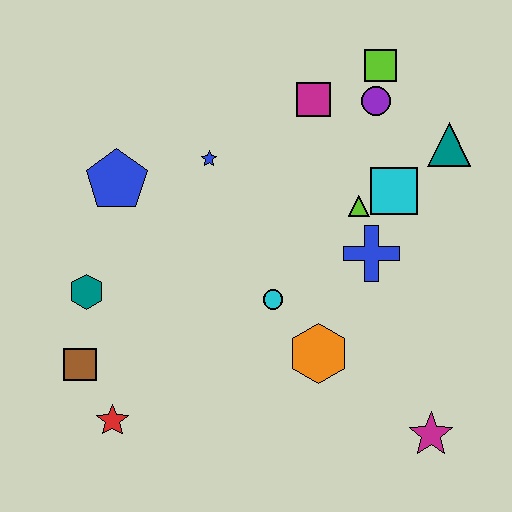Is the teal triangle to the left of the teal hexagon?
No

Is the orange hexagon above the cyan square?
No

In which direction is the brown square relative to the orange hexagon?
The brown square is to the left of the orange hexagon.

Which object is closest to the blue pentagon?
The blue star is closest to the blue pentagon.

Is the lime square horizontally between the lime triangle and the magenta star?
Yes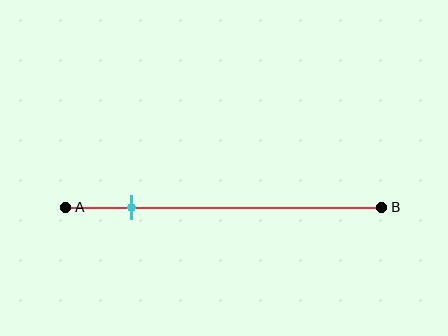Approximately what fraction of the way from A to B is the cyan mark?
The cyan mark is approximately 20% of the way from A to B.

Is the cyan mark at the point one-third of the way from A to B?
No, the mark is at about 20% from A, not at the 33% one-third point.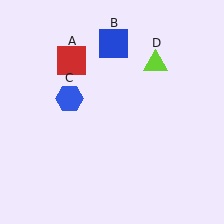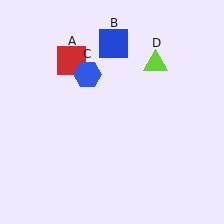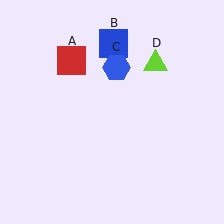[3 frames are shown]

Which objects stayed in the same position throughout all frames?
Red square (object A) and blue square (object B) and lime triangle (object D) remained stationary.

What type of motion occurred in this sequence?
The blue hexagon (object C) rotated clockwise around the center of the scene.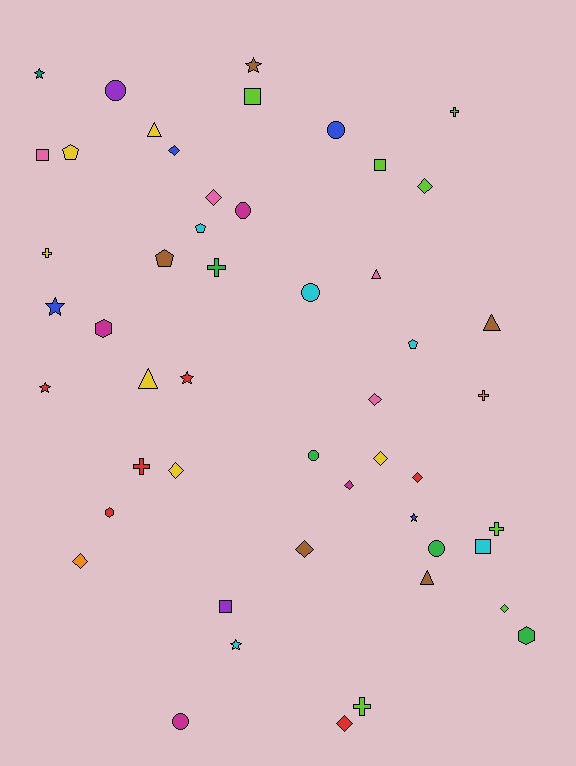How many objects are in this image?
There are 50 objects.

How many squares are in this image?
There are 5 squares.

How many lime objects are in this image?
There are 7 lime objects.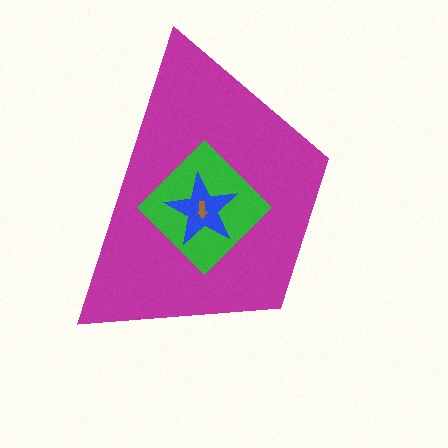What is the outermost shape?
The magenta trapezoid.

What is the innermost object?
The brown arrow.